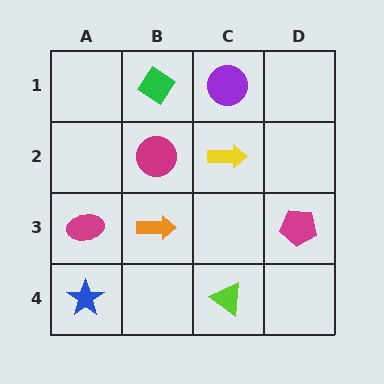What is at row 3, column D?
A magenta pentagon.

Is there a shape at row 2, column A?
No, that cell is empty.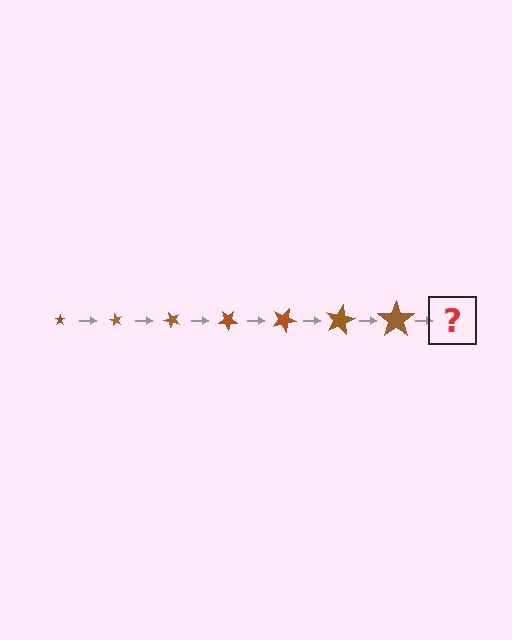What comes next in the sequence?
The next element should be a star, larger than the previous one and rotated 420 degrees from the start.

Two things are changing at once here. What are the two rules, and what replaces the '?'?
The two rules are that the star grows larger each step and it rotates 60 degrees each step. The '?' should be a star, larger than the previous one and rotated 420 degrees from the start.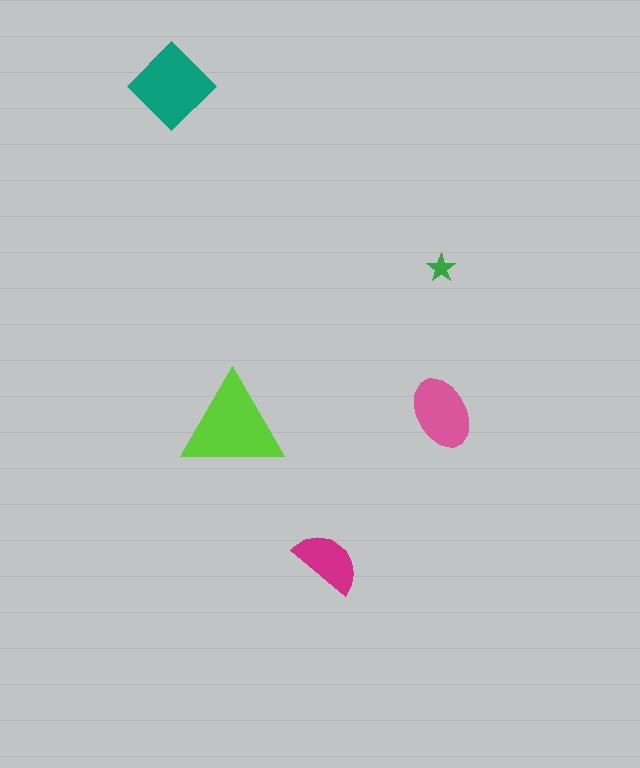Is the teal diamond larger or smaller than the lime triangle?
Smaller.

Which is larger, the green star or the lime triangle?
The lime triangle.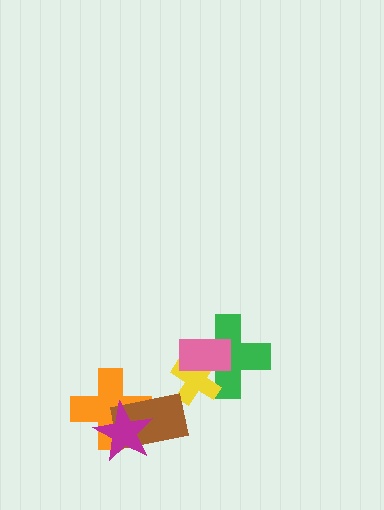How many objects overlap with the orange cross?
2 objects overlap with the orange cross.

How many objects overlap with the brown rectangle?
2 objects overlap with the brown rectangle.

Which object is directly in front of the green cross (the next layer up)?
The yellow cross is directly in front of the green cross.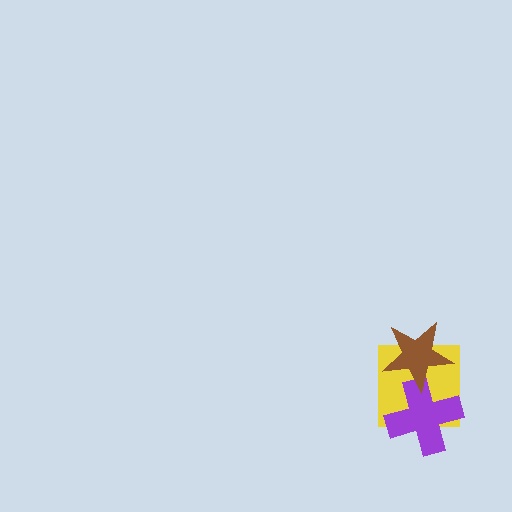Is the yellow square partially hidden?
Yes, it is partially covered by another shape.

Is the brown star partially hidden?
No, no other shape covers it.